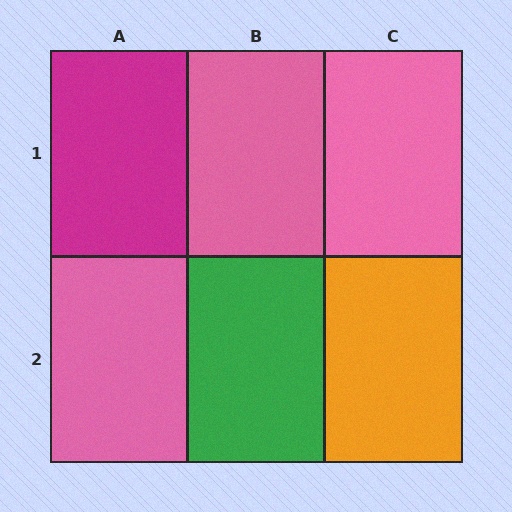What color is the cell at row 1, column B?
Pink.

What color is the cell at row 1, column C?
Pink.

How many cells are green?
1 cell is green.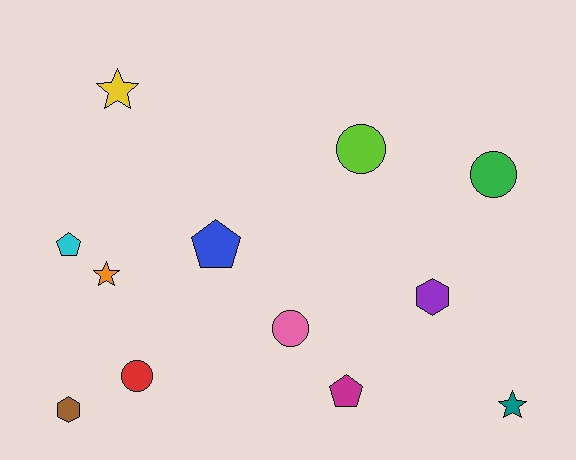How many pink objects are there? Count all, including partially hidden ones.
There is 1 pink object.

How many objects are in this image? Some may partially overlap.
There are 12 objects.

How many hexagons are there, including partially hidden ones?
There are 2 hexagons.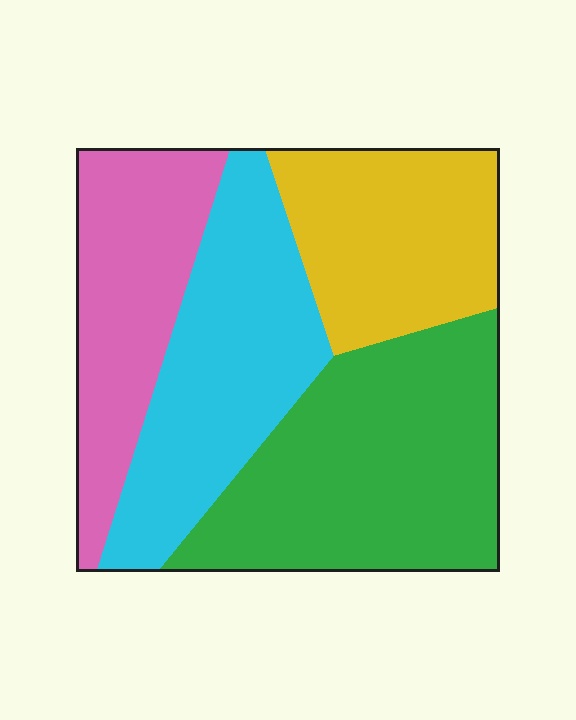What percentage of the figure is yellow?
Yellow takes up less than a quarter of the figure.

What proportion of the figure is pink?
Pink takes up about one fifth (1/5) of the figure.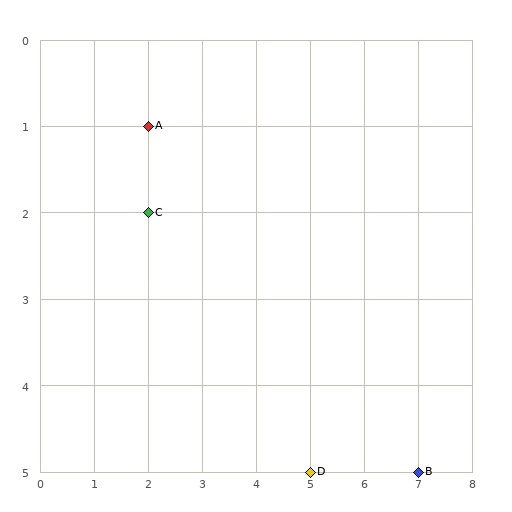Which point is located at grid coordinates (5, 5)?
Point D is at (5, 5).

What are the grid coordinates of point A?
Point A is at grid coordinates (2, 1).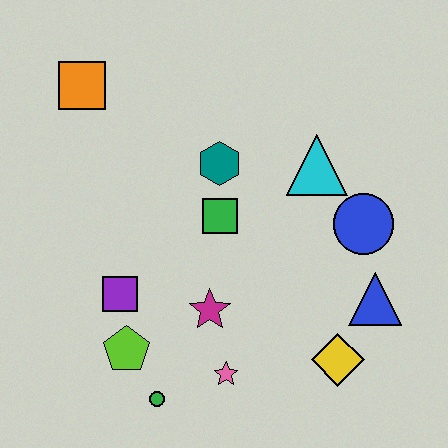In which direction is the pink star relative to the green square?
The pink star is below the green square.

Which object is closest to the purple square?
The lime pentagon is closest to the purple square.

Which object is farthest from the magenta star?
The orange square is farthest from the magenta star.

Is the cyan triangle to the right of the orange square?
Yes